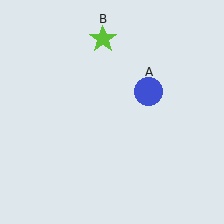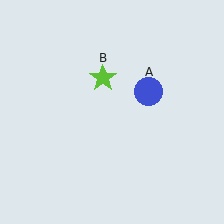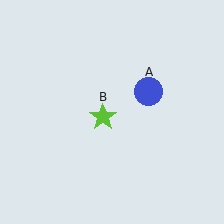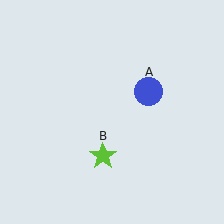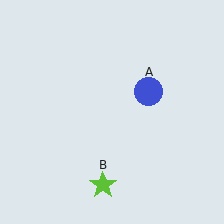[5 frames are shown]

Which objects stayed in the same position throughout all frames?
Blue circle (object A) remained stationary.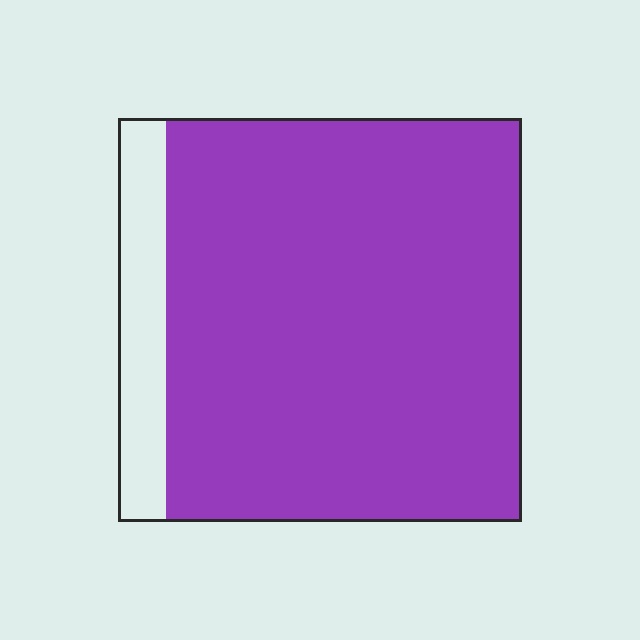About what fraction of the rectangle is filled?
About seven eighths (7/8).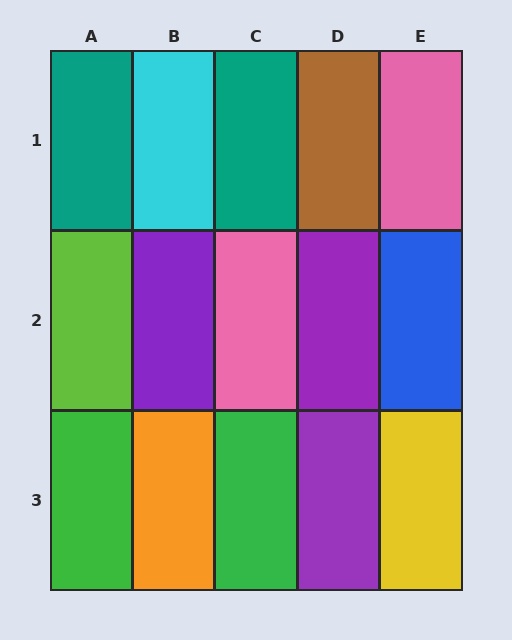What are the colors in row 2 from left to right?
Lime, purple, pink, purple, blue.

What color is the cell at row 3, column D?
Purple.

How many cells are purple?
3 cells are purple.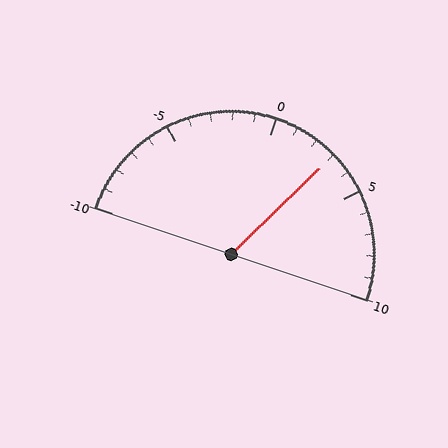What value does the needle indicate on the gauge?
The needle indicates approximately 3.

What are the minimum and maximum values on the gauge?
The gauge ranges from -10 to 10.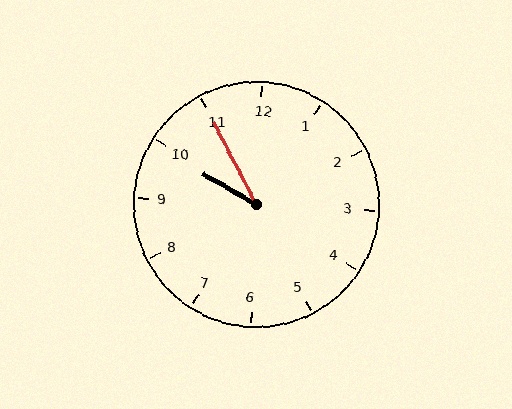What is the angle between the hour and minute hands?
Approximately 32 degrees.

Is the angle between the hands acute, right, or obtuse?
It is acute.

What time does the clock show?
9:55.